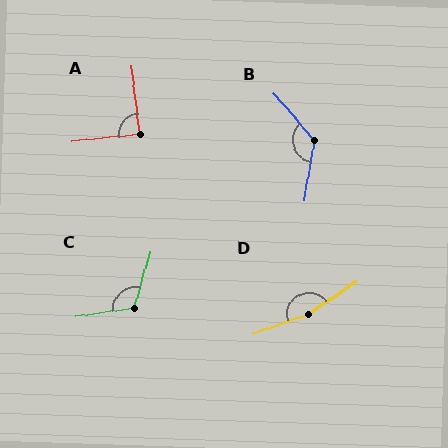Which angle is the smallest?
A, at approximately 89 degrees.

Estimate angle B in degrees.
Approximately 130 degrees.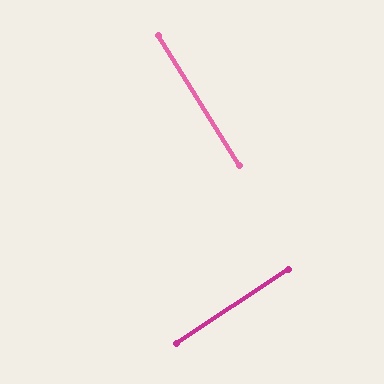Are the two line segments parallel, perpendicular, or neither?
Perpendicular — they meet at approximately 89°.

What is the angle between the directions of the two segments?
Approximately 89 degrees.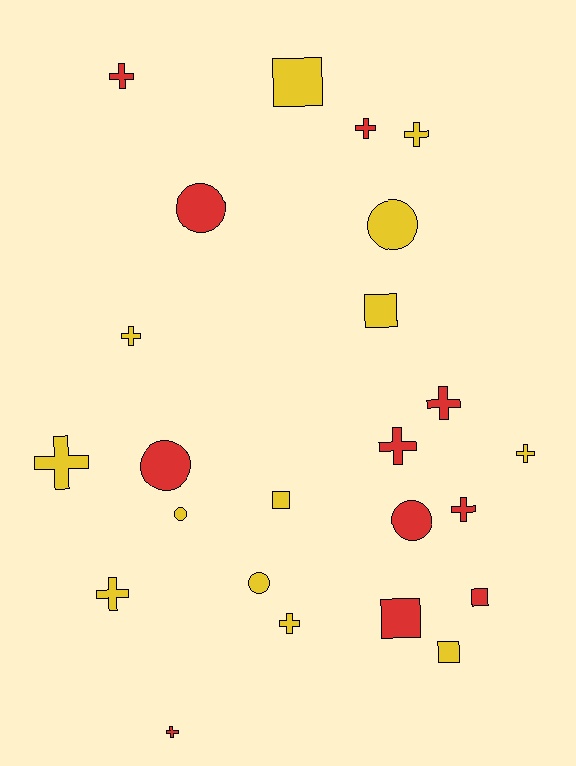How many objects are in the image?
There are 24 objects.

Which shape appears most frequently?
Cross, with 12 objects.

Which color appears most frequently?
Yellow, with 13 objects.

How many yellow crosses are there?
There are 6 yellow crosses.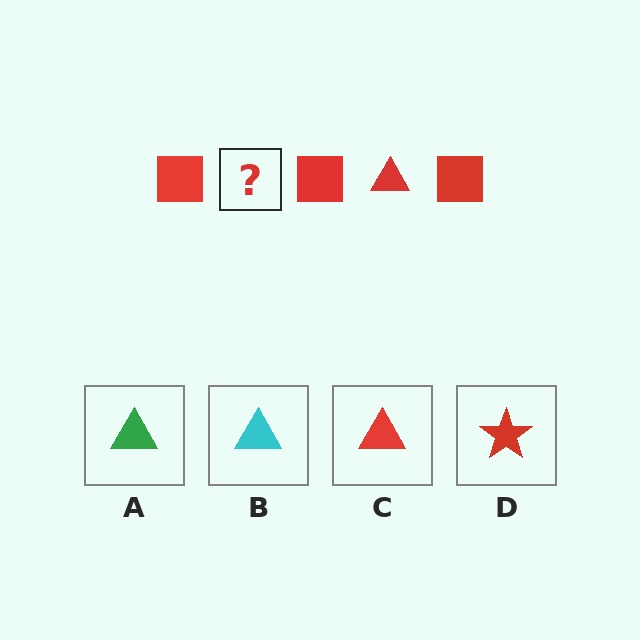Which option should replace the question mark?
Option C.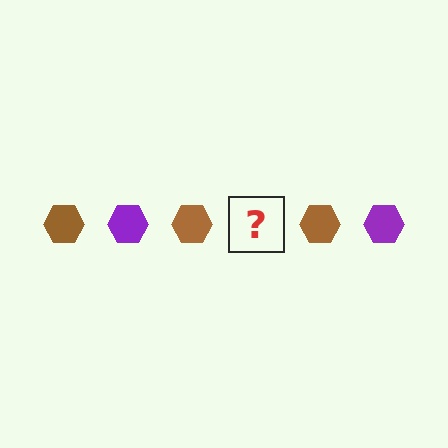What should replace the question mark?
The question mark should be replaced with a purple hexagon.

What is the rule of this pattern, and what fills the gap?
The rule is that the pattern cycles through brown, purple hexagons. The gap should be filled with a purple hexagon.